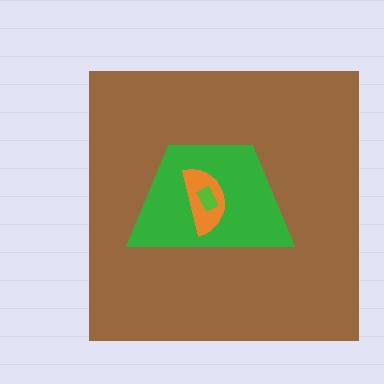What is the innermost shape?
The lime rectangle.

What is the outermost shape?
The brown square.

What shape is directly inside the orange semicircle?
The lime rectangle.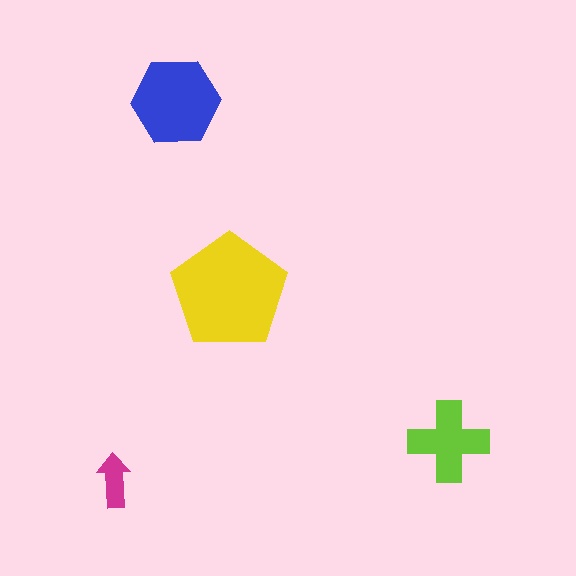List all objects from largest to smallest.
The yellow pentagon, the blue hexagon, the lime cross, the magenta arrow.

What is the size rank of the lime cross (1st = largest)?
3rd.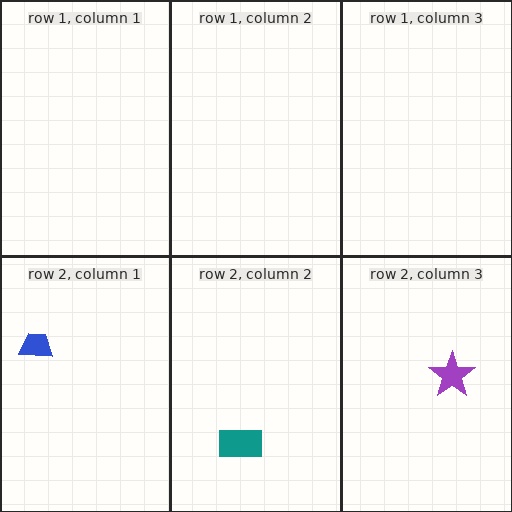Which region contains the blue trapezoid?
The row 2, column 1 region.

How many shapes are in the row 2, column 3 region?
1.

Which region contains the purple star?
The row 2, column 3 region.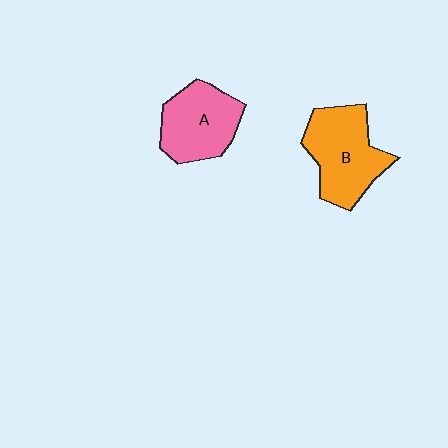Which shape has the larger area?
Shape B (orange).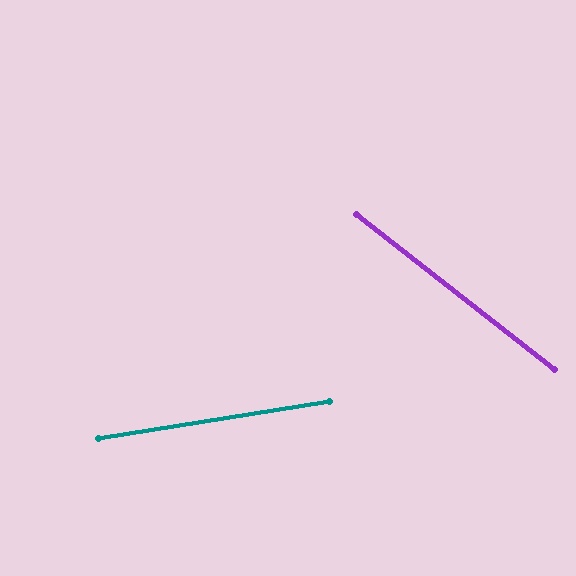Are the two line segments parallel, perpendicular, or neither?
Neither parallel nor perpendicular — they differ by about 47°.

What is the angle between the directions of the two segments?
Approximately 47 degrees.